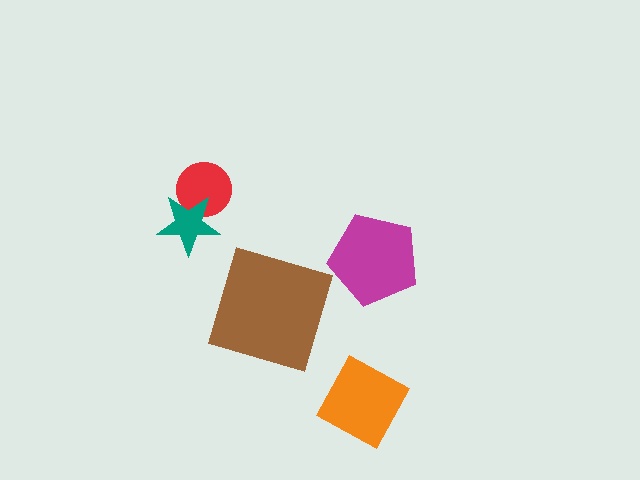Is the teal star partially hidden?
No, no other shape covers it.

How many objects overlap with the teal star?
1 object overlaps with the teal star.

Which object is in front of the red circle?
The teal star is in front of the red circle.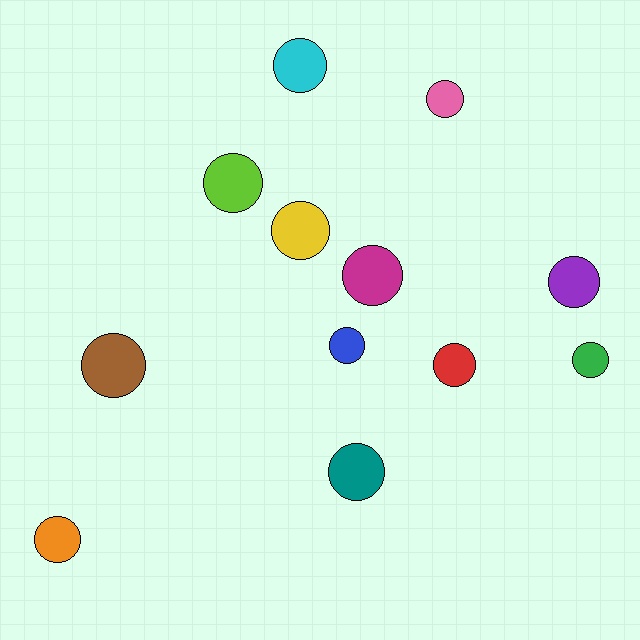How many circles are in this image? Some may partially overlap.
There are 12 circles.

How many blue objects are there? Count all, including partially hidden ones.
There is 1 blue object.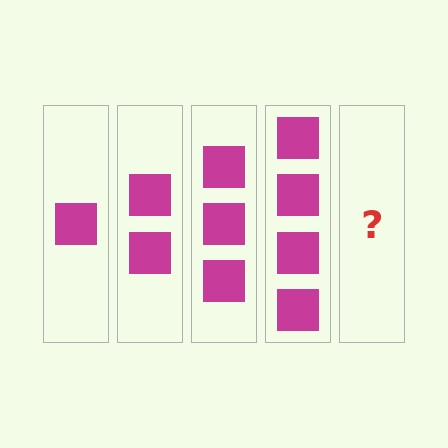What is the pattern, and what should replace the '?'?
The pattern is that each step adds one more square. The '?' should be 5 squares.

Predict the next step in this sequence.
The next step is 5 squares.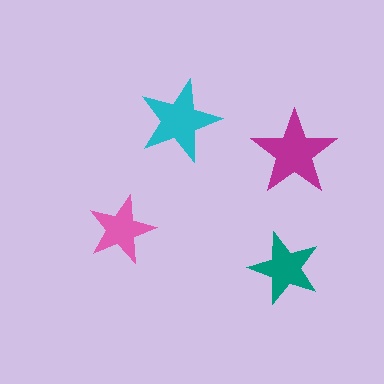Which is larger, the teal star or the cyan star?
The cyan one.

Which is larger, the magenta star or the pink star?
The magenta one.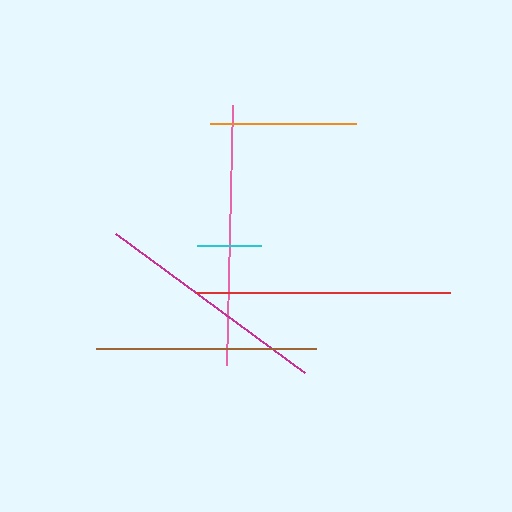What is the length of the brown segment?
The brown segment is approximately 220 pixels long.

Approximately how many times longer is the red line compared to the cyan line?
The red line is approximately 4.0 times the length of the cyan line.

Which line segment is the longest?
The pink line is the longest at approximately 260 pixels.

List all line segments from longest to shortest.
From longest to shortest: pink, red, magenta, brown, orange, cyan.